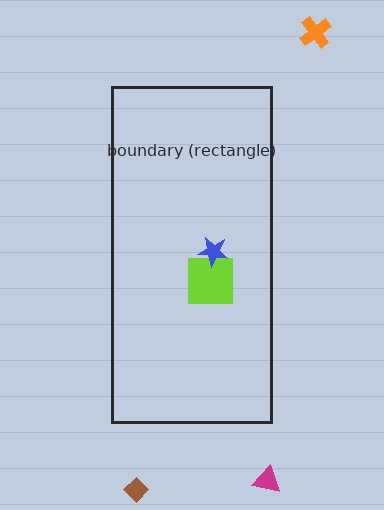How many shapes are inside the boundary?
2 inside, 3 outside.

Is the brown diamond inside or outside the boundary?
Outside.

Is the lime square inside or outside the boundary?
Inside.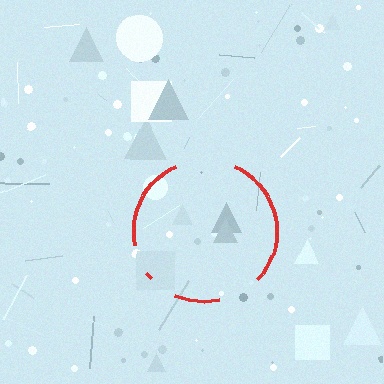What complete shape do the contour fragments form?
The contour fragments form a circle.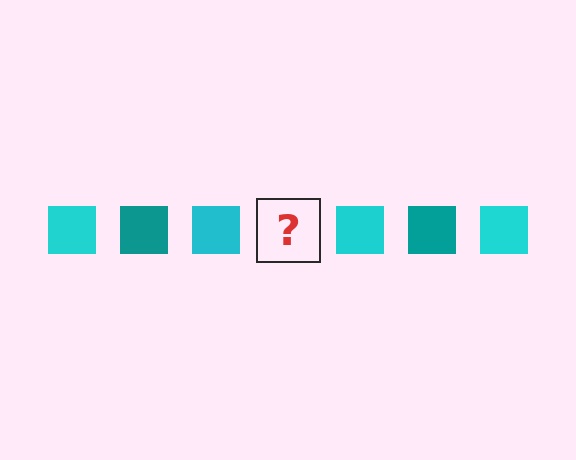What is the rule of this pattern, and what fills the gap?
The rule is that the pattern cycles through cyan, teal squares. The gap should be filled with a teal square.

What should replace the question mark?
The question mark should be replaced with a teal square.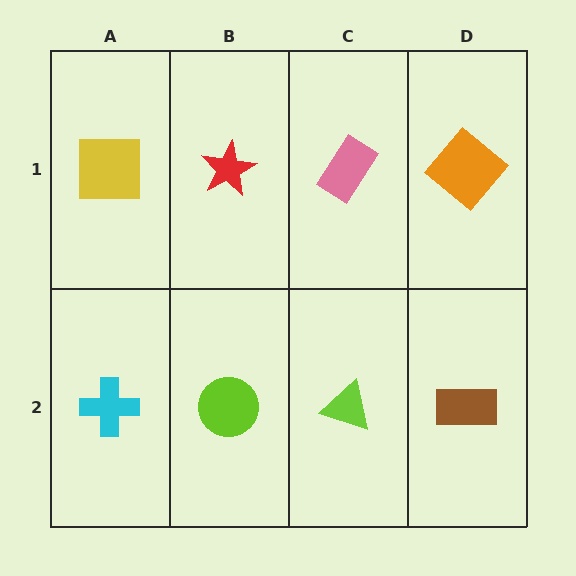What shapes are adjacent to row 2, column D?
An orange diamond (row 1, column D), a lime triangle (row 2, column C).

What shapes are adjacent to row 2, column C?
A pink rectangle (row 1, column C), a lime circle (row 2, column B), a brown rectangle (row 2, column D).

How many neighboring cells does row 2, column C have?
3.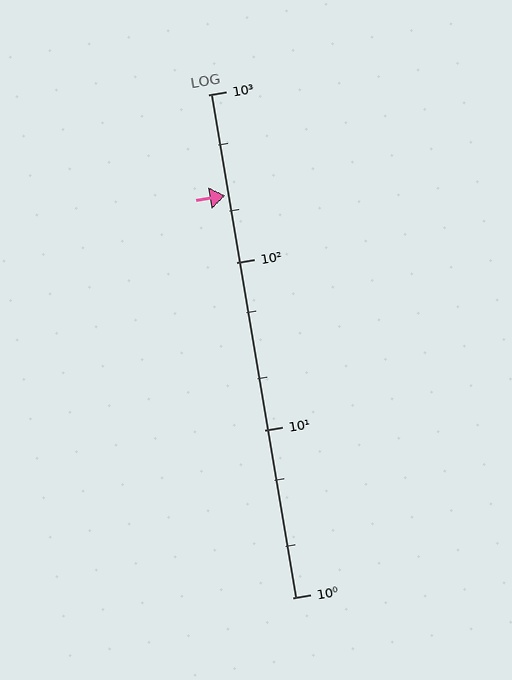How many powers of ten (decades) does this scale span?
The scale spans 3 decades, from 1 to 1000.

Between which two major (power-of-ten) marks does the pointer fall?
The pointer is between 100 and 1000.